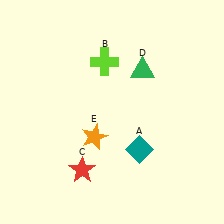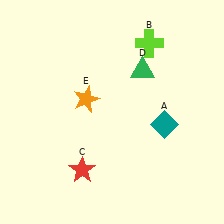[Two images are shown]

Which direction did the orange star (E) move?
The orange star (E) moved up.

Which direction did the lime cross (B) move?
The lime cross (B) moved right.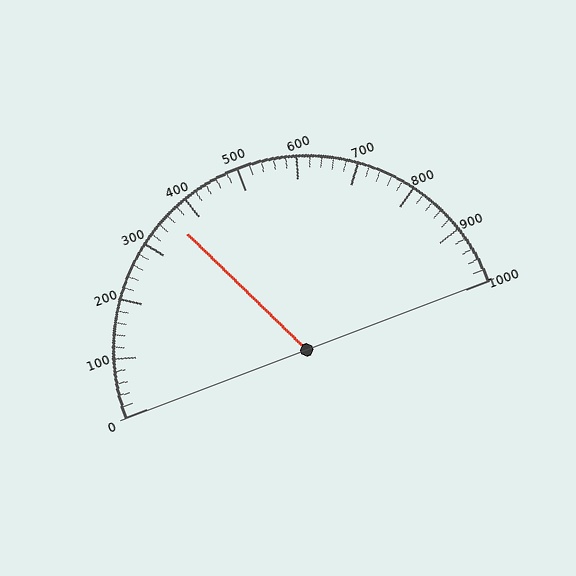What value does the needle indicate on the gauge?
The needle indicates approximately 360.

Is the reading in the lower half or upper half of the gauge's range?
The reading is in the lower half of the range (0 to 1000).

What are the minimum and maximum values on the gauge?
The gauge ranges from 0 to 1000.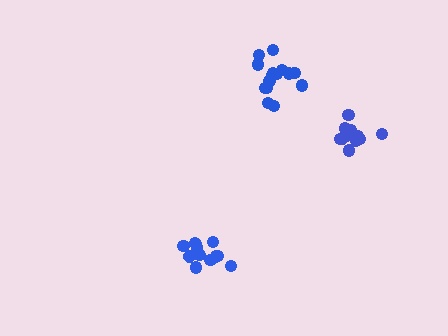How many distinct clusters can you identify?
There are 3 distinct clusters.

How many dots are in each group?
Group 1: 11 dots, Group 2: 16 dots, Group 3: 12 dots (39 total).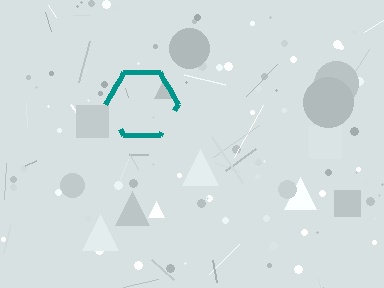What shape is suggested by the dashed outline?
The dashed outline suggests a hexagon.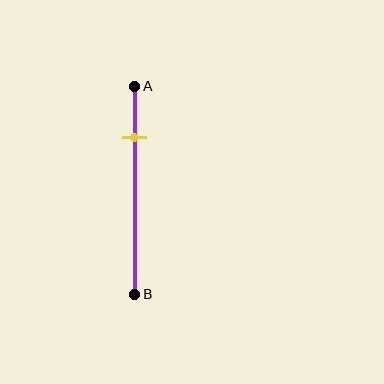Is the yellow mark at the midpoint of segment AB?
No, the mark is at about 25% from A, not at the 50% midpoint.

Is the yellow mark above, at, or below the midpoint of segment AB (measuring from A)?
The yellow mark is above the midpoint of segment AB.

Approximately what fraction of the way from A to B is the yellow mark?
The yellow mark is approximately 25% of the way from A to B.